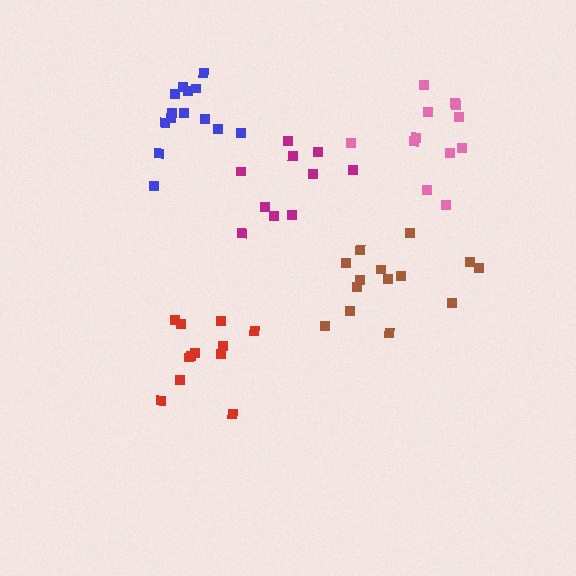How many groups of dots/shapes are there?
There are 5 groups.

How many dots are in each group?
Group 1: 10 dots, Group 2: 12 dots, Group 3: 12 dots, Group 4: 14 dots, Group 5: 14 dots (62 total).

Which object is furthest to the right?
The pink cluster is rightmost.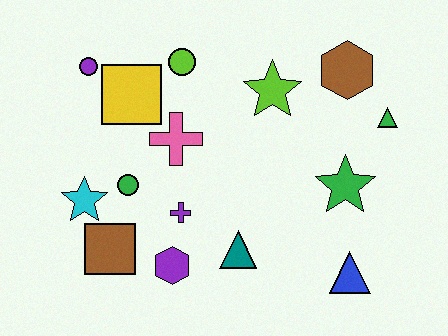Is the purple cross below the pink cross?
Yes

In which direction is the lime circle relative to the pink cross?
The lime circle is above the pink cross.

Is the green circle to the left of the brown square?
No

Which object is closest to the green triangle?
The brown hexagon is closest to the green triangle.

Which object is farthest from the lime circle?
The blue triangle is farthest from the lime circle.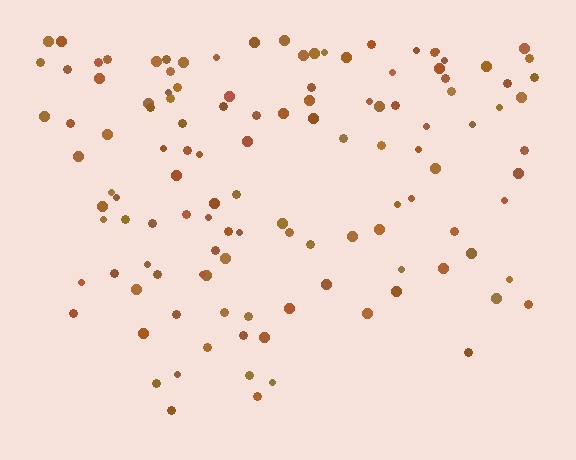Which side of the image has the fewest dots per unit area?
The bottom.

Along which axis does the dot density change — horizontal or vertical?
Vertical.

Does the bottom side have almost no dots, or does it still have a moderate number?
Still a moderate number, just noticeably fewer than the top.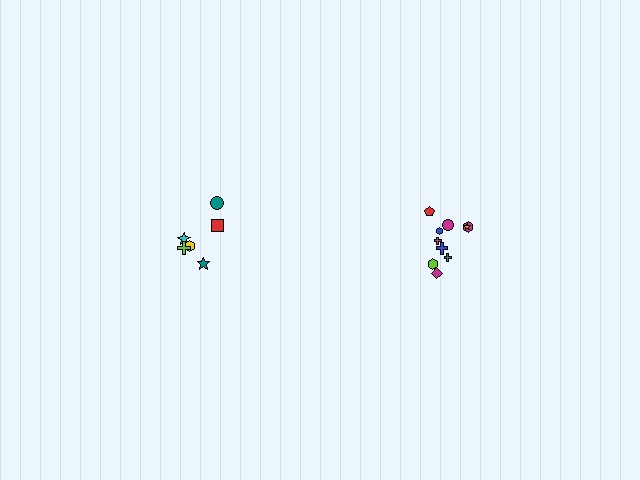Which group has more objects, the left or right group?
The right group.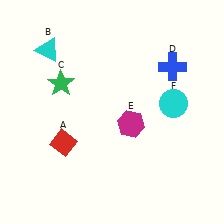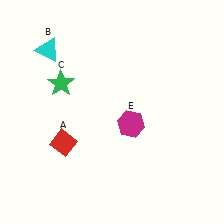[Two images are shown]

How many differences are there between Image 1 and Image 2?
There are 2 differences between the two images.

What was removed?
The cyan circle (F), the blue cross (D) were removed in Image 2.